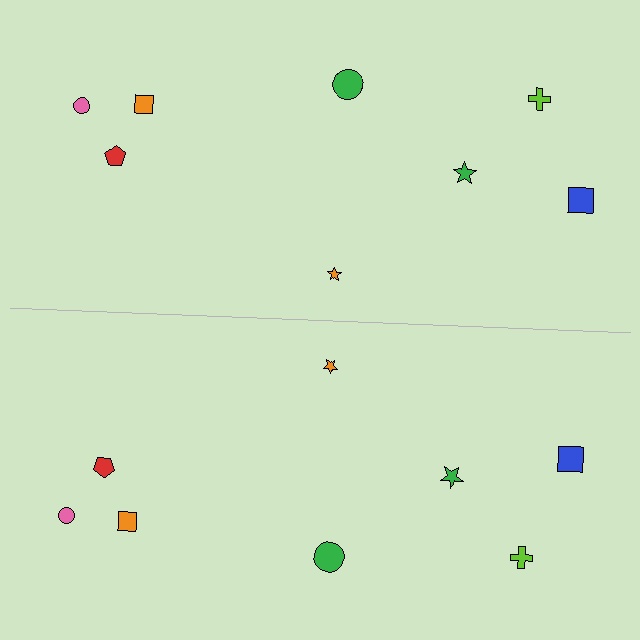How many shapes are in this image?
There are 16 shapes in this image.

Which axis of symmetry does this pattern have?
The pattern has a horizontal axis of symmetry running through the center of the image.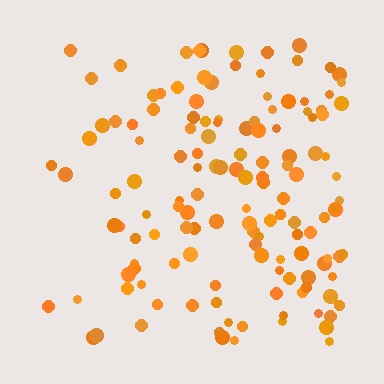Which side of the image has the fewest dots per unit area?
The left.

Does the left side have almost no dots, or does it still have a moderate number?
Still a moderate number, just noticeably fewer than the right.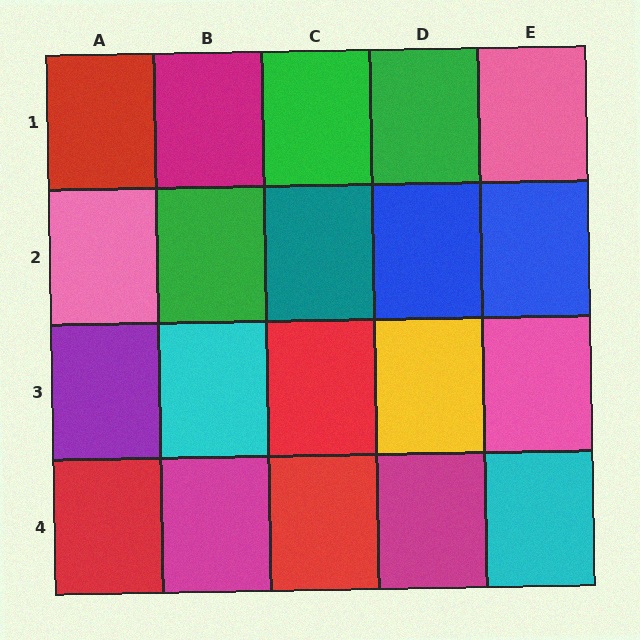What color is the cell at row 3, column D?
Yellow.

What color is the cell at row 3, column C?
Red.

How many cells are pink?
3 cells are pink.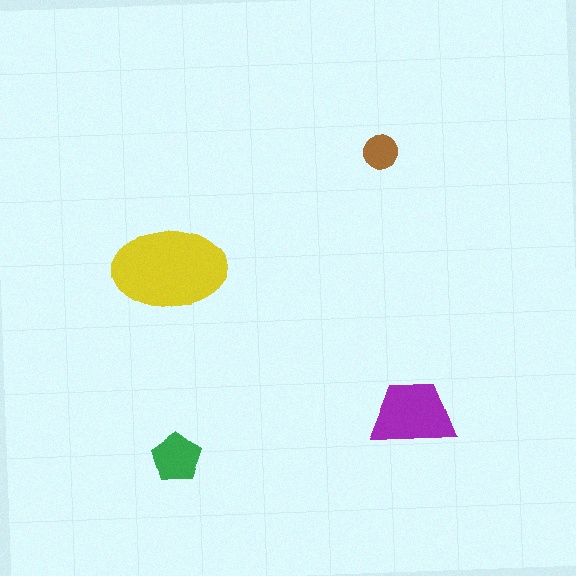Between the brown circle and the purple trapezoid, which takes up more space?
The purple trapezoid.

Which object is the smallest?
The brown circle.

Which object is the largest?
The yellow ellipse.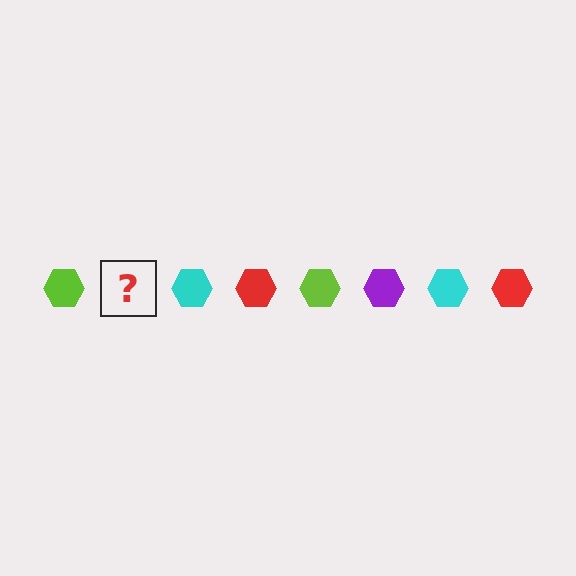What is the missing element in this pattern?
The missing element is a purple hexagon.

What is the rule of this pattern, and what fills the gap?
The rule is that the pattern cycles through lime, purple, cyan, red hexagons. The gap should be filled with a purple hexagon.